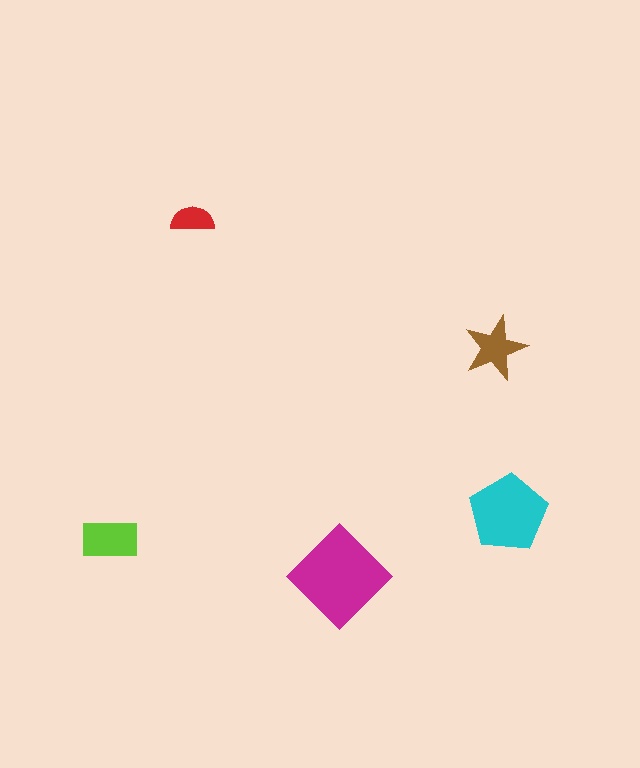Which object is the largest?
The magenta diamond.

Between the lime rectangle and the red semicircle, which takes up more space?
The lime rectangle.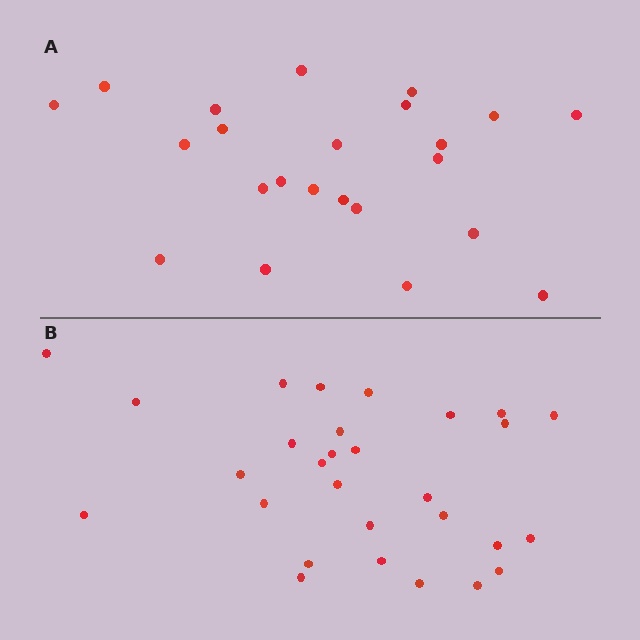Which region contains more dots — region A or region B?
Region B (the bottom region) has more dots.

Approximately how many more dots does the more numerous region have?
Region B has about 6 more dots than region A.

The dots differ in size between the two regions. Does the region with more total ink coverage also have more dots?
No. Region A has more total ink coverage because its dots are larger, but region B actually contains more individual dots. Total area can be misleading — the number of items is what matters here.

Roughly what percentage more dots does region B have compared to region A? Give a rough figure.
About 25% more.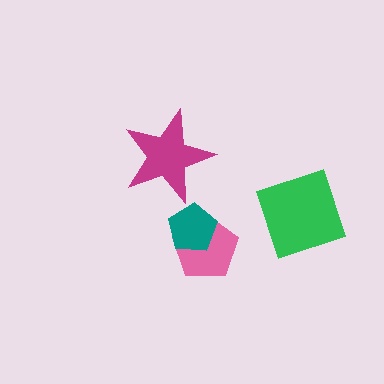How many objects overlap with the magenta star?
0 objects overlap with the magenta star.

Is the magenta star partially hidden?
No, no other shape covers it.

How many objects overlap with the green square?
0 objects overlap with the green square.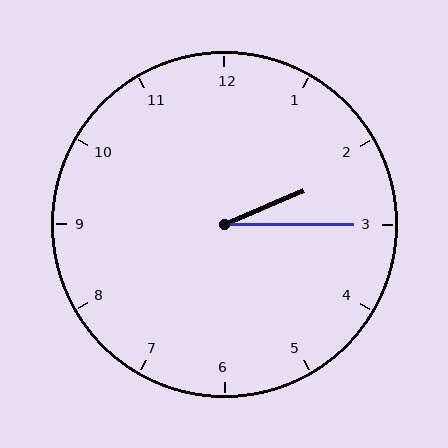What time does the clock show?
2:15.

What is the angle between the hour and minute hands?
Approximately 22 degrees.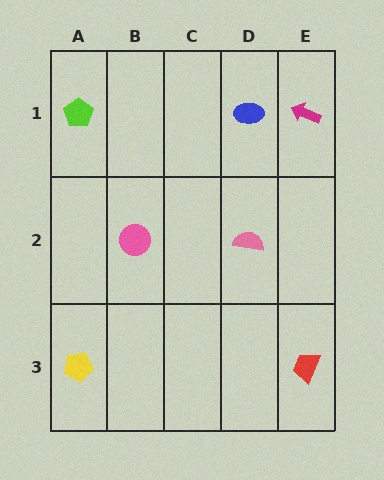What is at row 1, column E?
A magenta arrow.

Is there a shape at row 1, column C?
No, that cell is empty.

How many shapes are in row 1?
3 shapes.